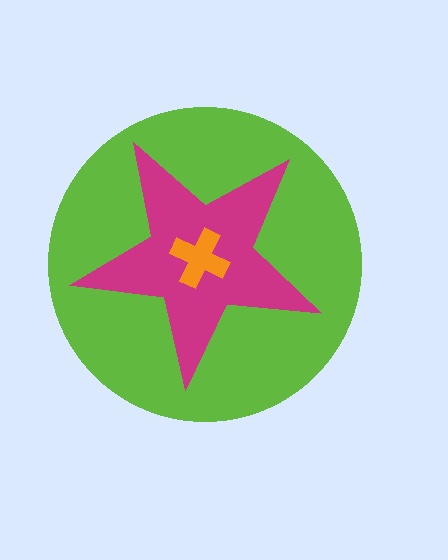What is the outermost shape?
The lime circle.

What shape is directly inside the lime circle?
The magenta star.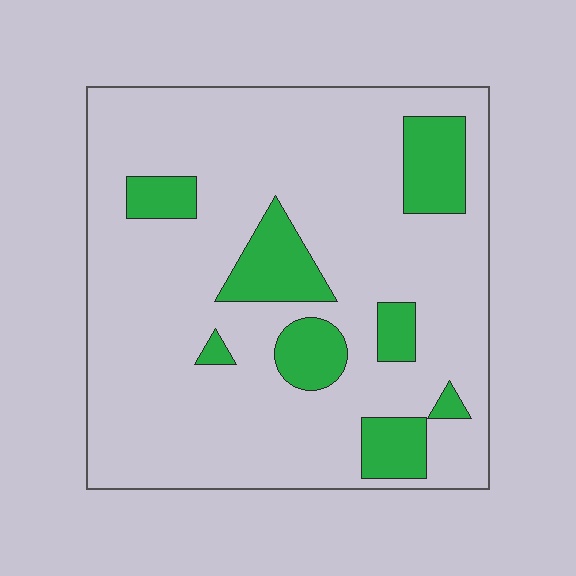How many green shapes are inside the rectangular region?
8.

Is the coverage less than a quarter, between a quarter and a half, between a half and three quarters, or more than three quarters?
Less than a quarter.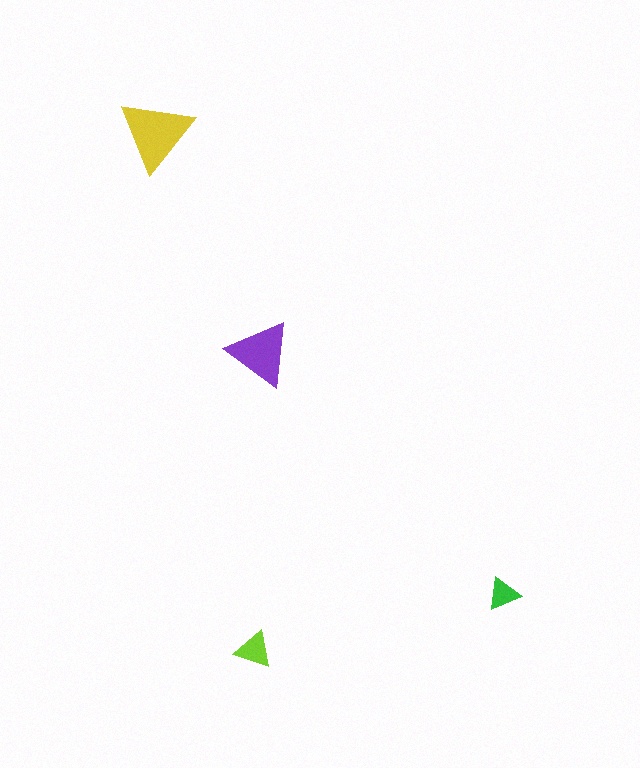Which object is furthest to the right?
The green triangle is rightmost.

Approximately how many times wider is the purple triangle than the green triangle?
About 2 times wider.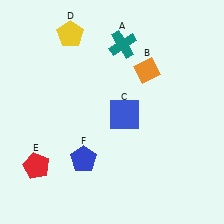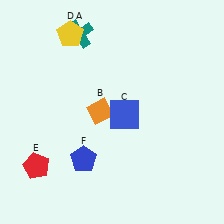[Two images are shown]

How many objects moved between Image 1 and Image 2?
2 objects moved between the two images.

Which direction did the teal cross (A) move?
The teal cross (A) moved left.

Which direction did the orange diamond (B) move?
The orange diamond (B) moved left.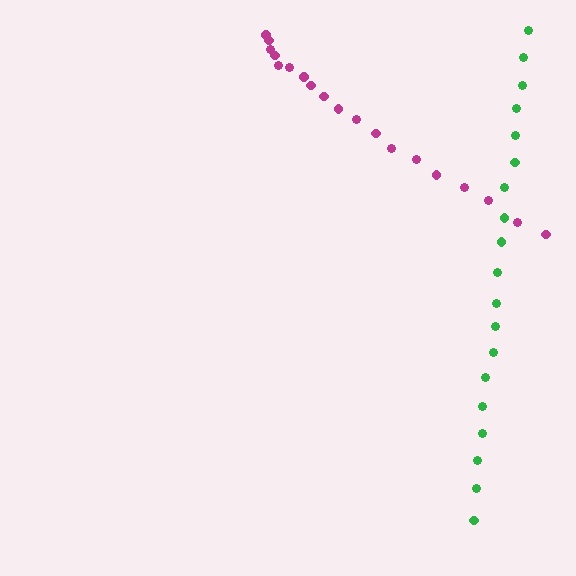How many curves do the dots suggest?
There are 2 distinct paths.